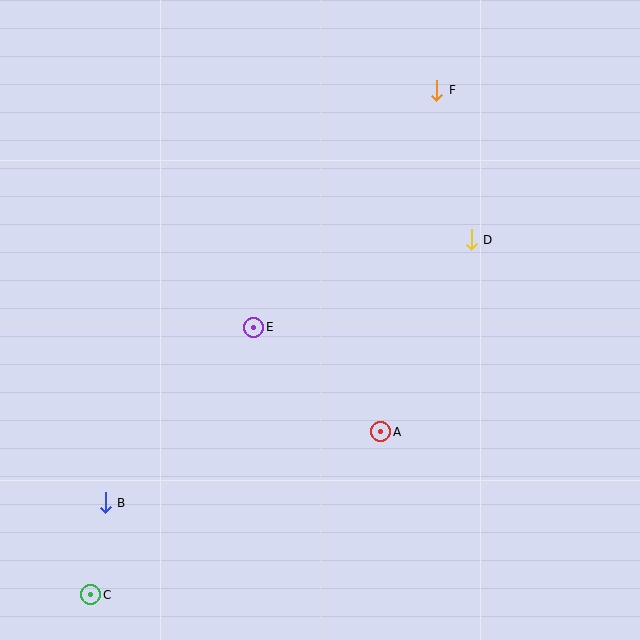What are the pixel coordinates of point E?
Point E is at (254, 327).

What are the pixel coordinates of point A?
Point A is at (381, 432).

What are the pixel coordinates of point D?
Point D is at (471, 240).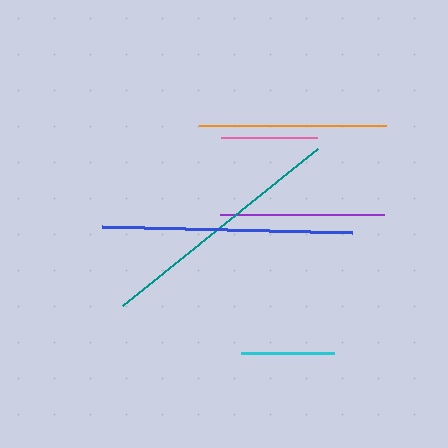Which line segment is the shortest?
The cyan line is the shortest at approximately 93 pixels.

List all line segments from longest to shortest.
From longest to shortest: teal, blue, orange, purple, pink, cyan.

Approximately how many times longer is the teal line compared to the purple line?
The teal line is approximately 1.5 times the length of the purple line.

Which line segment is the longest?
The teal line is the longest at approximately 250 pixels.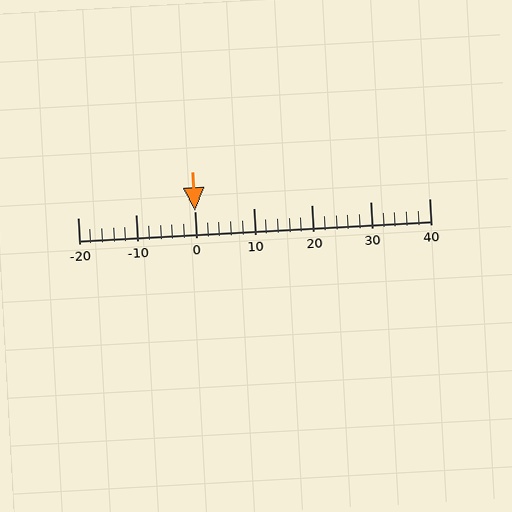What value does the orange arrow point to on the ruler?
The orange arrow points to approximately 0.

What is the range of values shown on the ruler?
The ruler shows values from -20 to 40.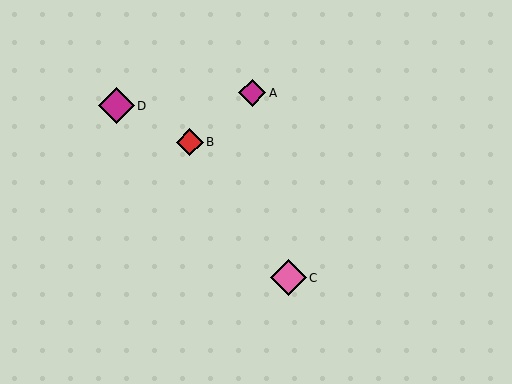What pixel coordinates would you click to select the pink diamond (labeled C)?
Click at (288, 278) to select the pink diamond C.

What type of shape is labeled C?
Shape C is a pink diamond.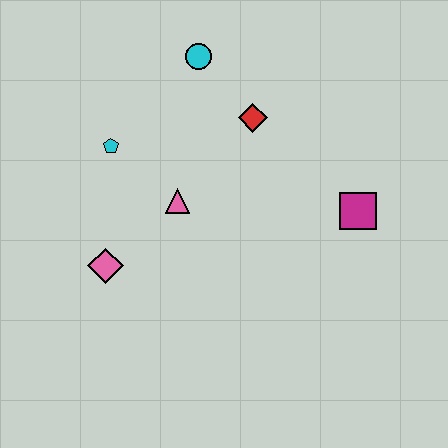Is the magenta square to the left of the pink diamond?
No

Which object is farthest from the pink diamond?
The magenta square is farthest from the pink diamond.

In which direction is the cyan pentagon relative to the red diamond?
The cyan pentagon is to the left of the red diamond.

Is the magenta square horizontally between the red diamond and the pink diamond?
No